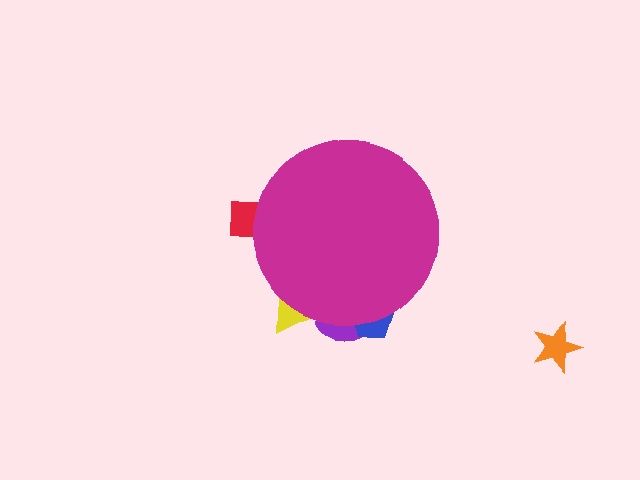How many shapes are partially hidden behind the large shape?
4 shapes are partially hidden.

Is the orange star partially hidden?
No, the orange star is fully visible.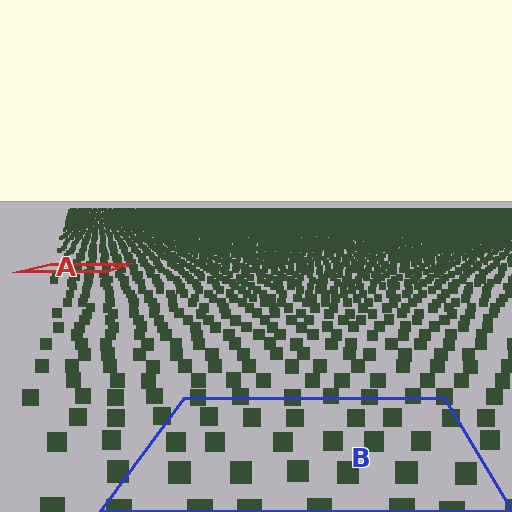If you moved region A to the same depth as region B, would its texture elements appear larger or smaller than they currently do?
They would appear larger. At a closer depth, the same texture elements are projected at a bigger on-screen size.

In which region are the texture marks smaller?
The texture marks are smaller in region A, because it is farther away.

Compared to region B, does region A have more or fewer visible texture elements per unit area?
Region A has more texture elements per unit area — they are packed more densely because it is farther away.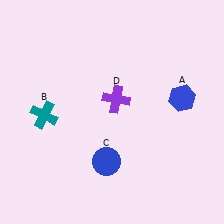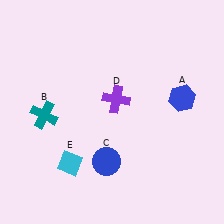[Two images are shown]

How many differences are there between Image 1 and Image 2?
There is 1 difference between the two images.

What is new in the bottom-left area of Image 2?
A cyan diamond (E) was added in the bottom-left area of Image 2.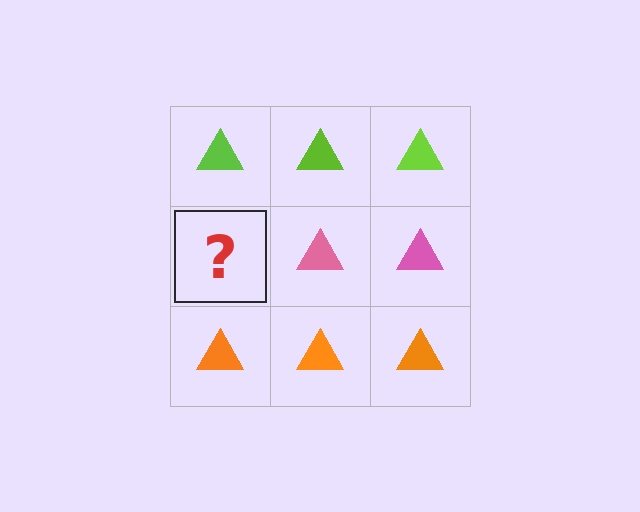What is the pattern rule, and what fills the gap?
The rule is that each row has a consistent color. The gap should be filled with a pink triangle.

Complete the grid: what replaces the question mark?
The question mark should be replaced with a pink triangle.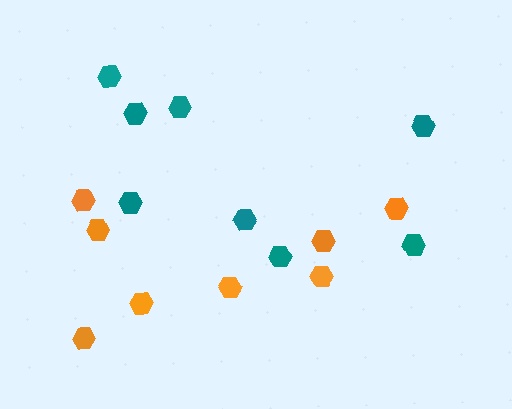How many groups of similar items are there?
There are 2 groups: one group of orange hexagons (8) and one group of teal hexagons (8).